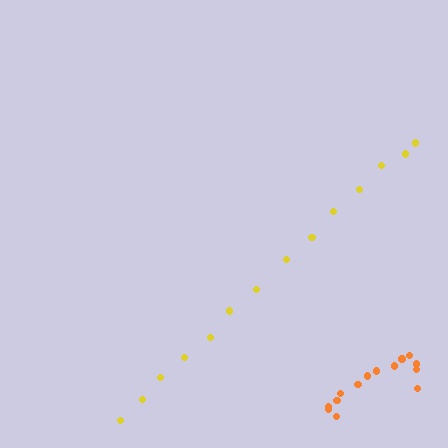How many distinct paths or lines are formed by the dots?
There are 2 distinct paths.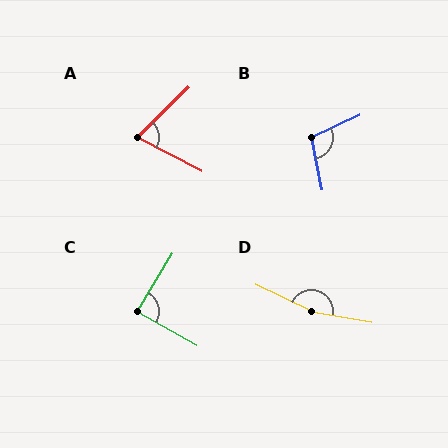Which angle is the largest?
D, at approximately 164 degrees.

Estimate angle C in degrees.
Approximately 88 degrees.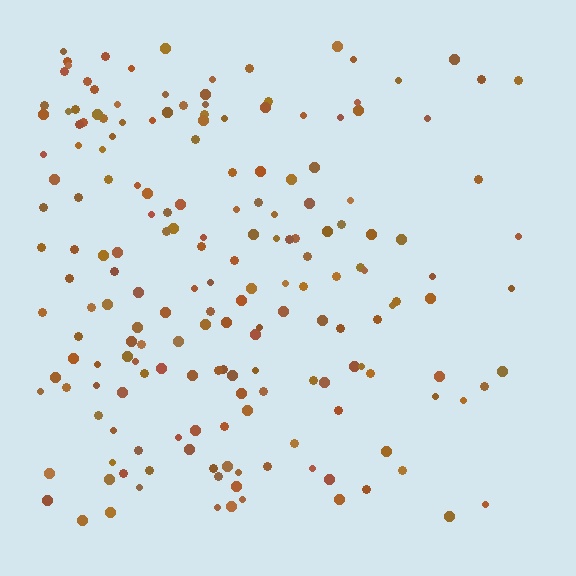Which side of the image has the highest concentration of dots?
The left.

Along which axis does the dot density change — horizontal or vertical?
Horizontal.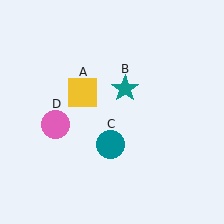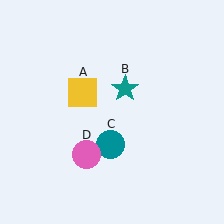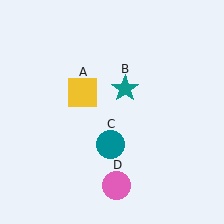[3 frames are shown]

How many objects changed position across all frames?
1 object changed position: pink circle (object D).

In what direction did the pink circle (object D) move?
The pink circle (object D) moved down and to the right.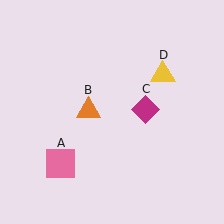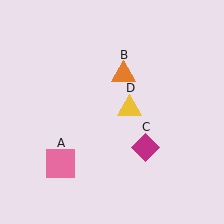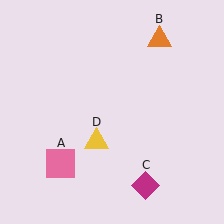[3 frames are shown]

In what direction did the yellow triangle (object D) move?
The yellow triangle (object D) moved down and to the left.